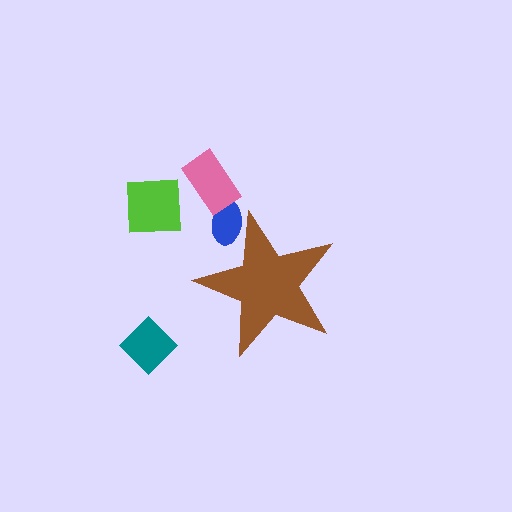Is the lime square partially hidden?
No, the lime square is fully visible.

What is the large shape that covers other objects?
A brown star.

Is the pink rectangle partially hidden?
No, the pink rectangle is fully visible.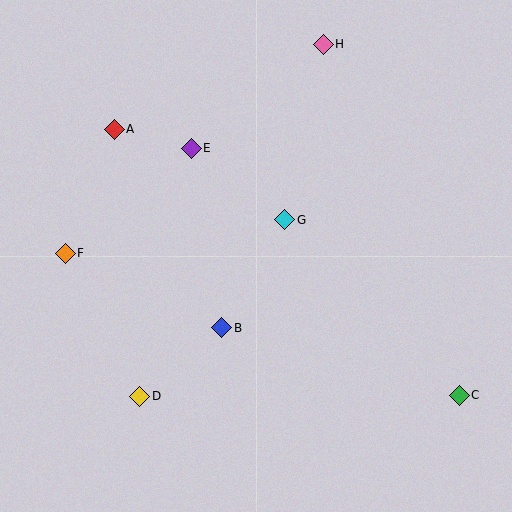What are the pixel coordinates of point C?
Point C is at (459, 395).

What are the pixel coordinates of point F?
Point F is at (65, 253).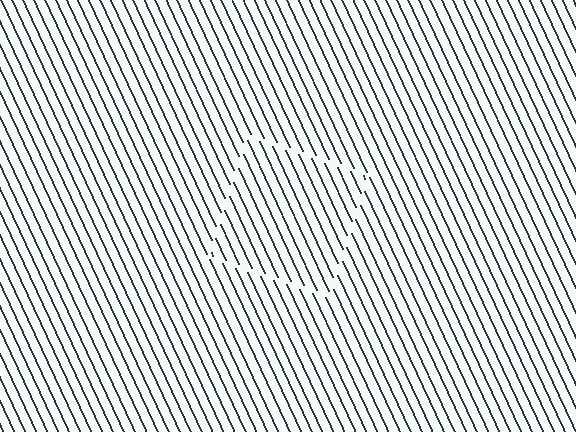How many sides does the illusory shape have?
4 sides — the line-ends trace a square.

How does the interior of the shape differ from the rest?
The interior of the shape contains the same grating, shifted by half a period — the contour is defined by the phase discontinuity where line-ends from the inner and outer gratings abut.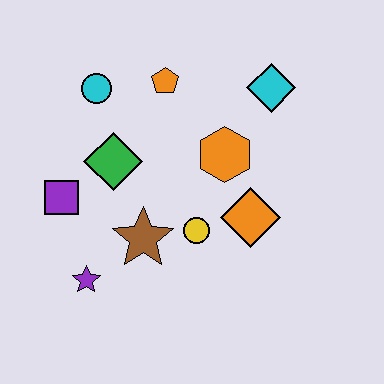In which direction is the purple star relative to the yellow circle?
The purple star is to the left of the yellow circle.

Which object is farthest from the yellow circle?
The cyan circle is farthest from the yellow circle.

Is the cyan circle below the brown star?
No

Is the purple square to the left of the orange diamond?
Yes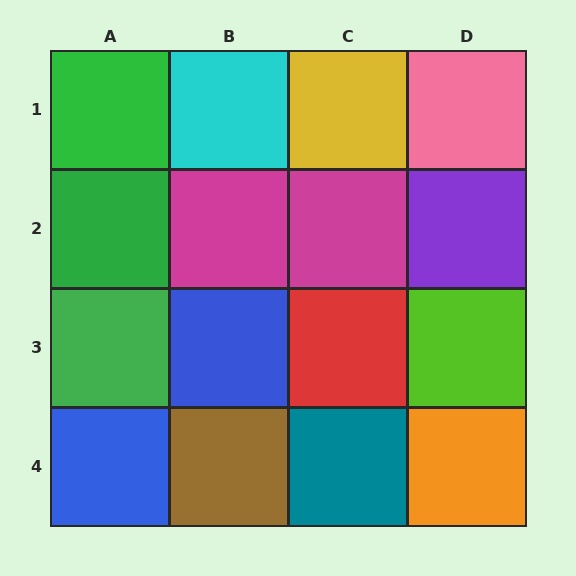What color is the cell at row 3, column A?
Green.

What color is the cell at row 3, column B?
Blue.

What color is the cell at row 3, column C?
Red.